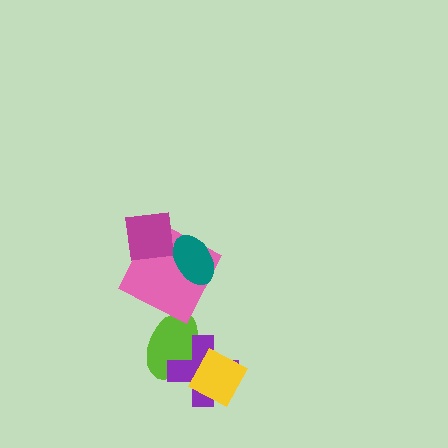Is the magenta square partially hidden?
Yes, it is partially covered by another shape.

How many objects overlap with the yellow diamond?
2 objects overlap with the yellow diamond.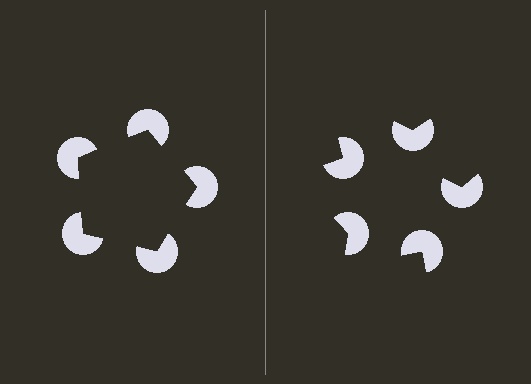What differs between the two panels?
The pac-man discs are positioned identically on both sides; only the wedge orientations differ. On the left they align to a pentagon; on the right they are misaligned.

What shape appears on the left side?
An illusory pentagon.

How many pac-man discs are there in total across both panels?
10 — 5 on each side.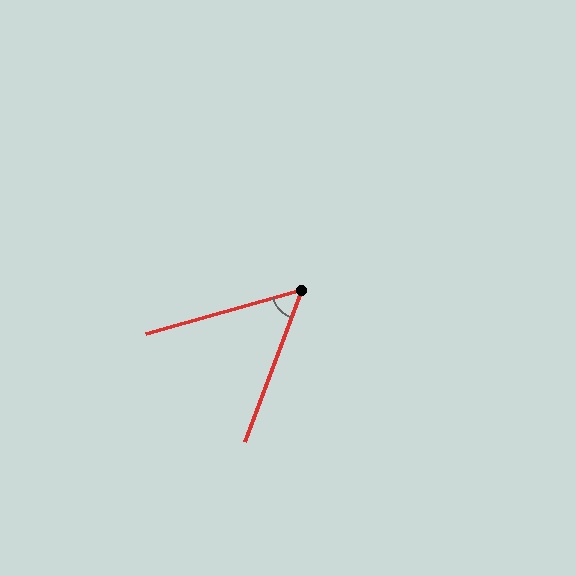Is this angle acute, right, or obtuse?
It is acute.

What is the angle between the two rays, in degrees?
Approximately 54 degrees.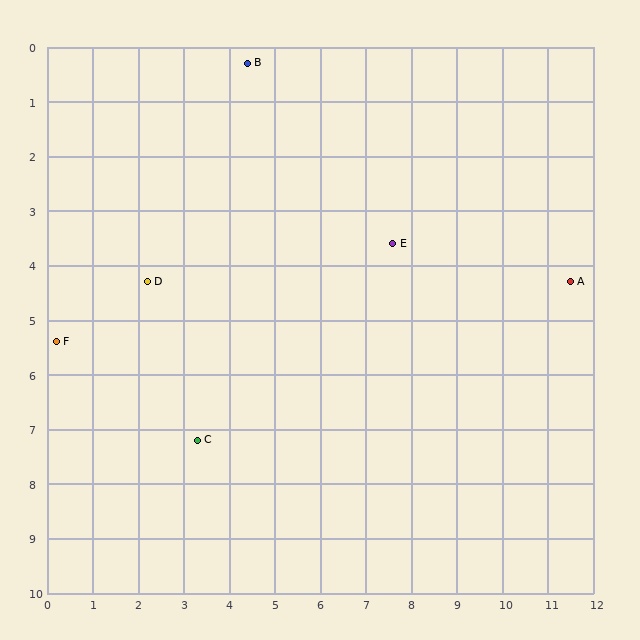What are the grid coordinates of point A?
Point A is at approximately (11.5, 4.3).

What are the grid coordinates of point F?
Point F is at approximately (0.2, 5.4).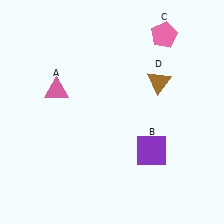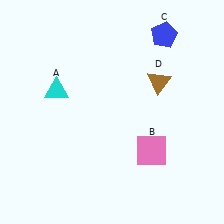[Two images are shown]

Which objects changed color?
A changed from pink to cyan. B changed from purple to pink. C changed from pink to blue.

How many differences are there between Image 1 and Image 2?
There are 3 differences between the two images.